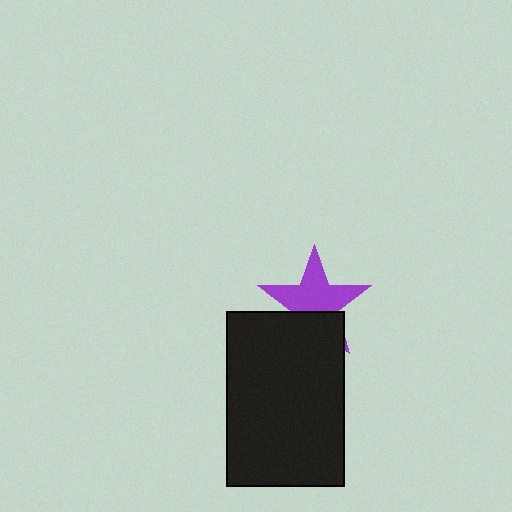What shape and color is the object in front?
The object in front is a black rectangle.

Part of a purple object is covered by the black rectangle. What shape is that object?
It is a star.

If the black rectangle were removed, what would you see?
You would see the complete purple star.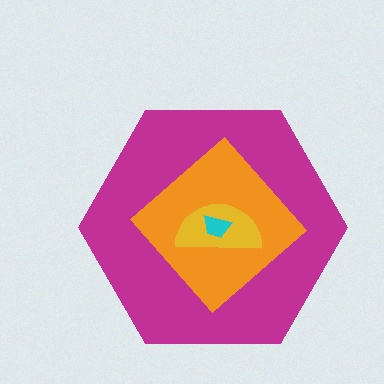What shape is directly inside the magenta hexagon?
The orange diamond.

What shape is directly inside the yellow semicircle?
The cyan trapezoid.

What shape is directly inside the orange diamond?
The yellow semicircle.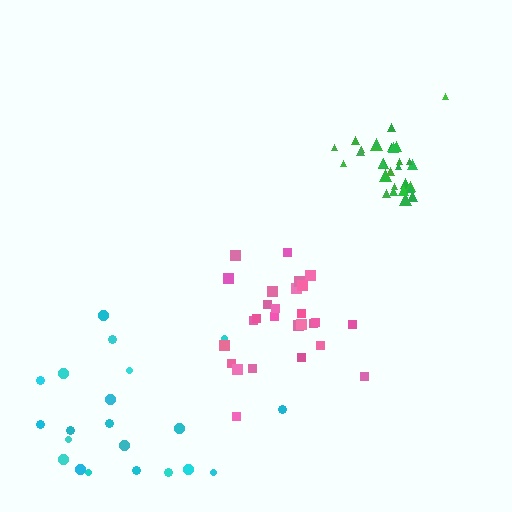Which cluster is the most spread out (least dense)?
Cyan.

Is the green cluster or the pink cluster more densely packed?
Green.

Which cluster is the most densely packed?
Green.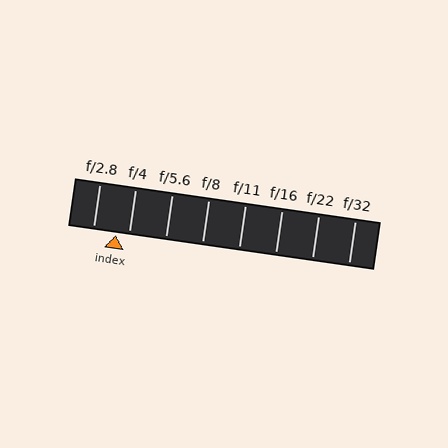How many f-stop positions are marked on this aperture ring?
There are 8 f-stop positions marked.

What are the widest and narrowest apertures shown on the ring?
The widest aperture shown is f/2.8 and the narrowest is f/32.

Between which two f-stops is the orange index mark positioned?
The index mark is between f/2.8 and f/4.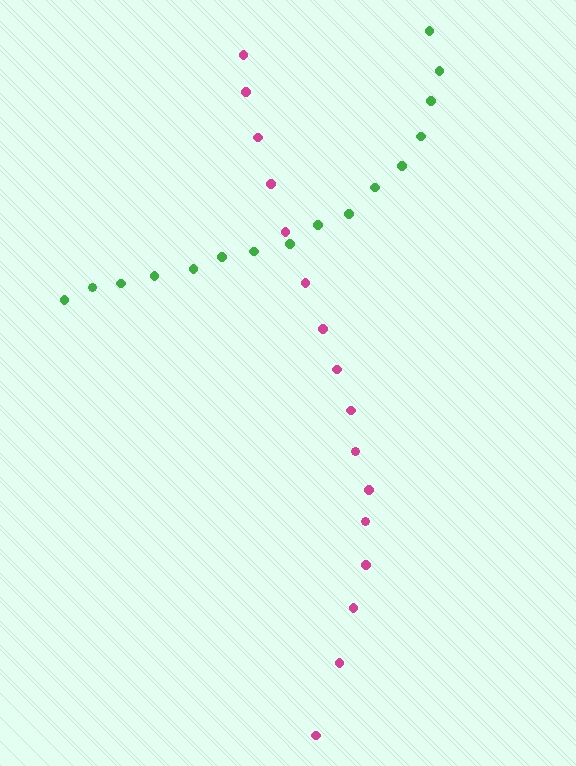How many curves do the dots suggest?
There are 2 distinct paths.